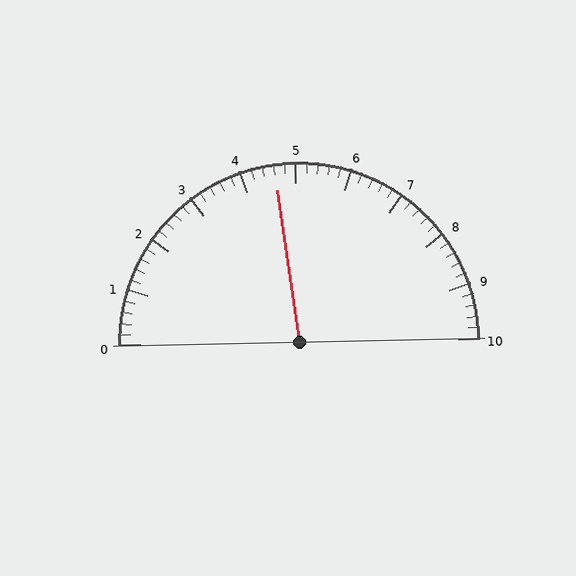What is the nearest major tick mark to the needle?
The nearest major tick mark is 5.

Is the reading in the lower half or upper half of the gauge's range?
The reading is in the lower half of the range (0 to 10).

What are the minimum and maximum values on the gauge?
The gauge ranges from 0 to 10.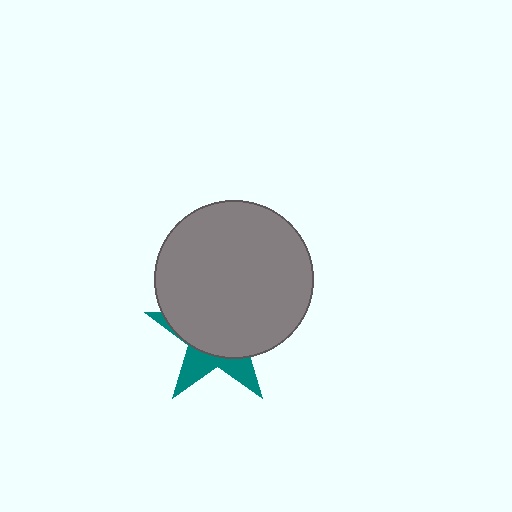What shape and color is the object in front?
The object in front is a gray circle.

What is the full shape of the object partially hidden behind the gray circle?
The partially hidden object is a teal star.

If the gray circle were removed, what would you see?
You would see the complete teal star.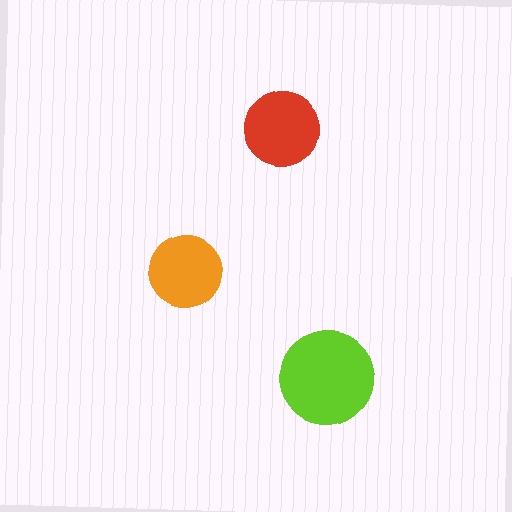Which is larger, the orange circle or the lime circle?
The lime one.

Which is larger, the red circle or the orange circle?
The red one.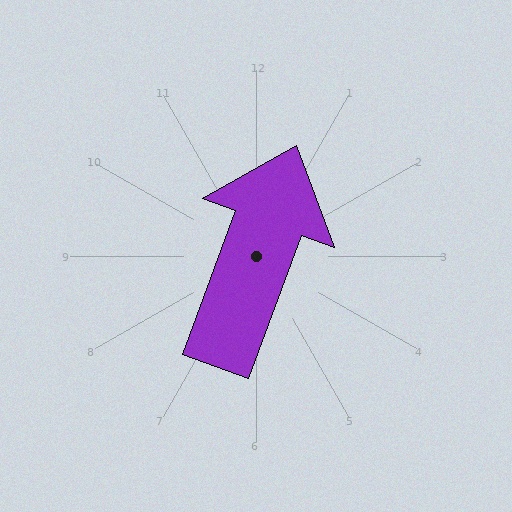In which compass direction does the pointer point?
North.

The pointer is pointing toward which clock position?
Roughly 1 o'clock.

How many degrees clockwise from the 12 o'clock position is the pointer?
Approximately 20 degrees.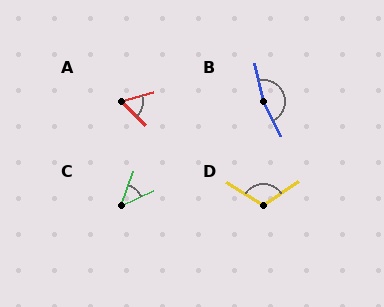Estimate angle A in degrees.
Approximately 61 degrees.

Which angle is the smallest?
C, at approximately 46 degrees.